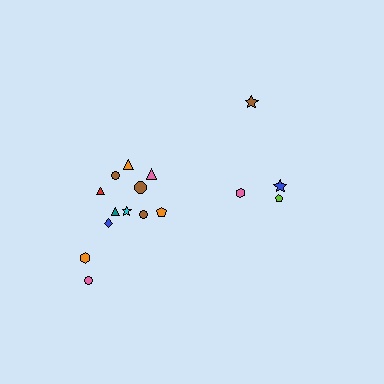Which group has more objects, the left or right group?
The left group.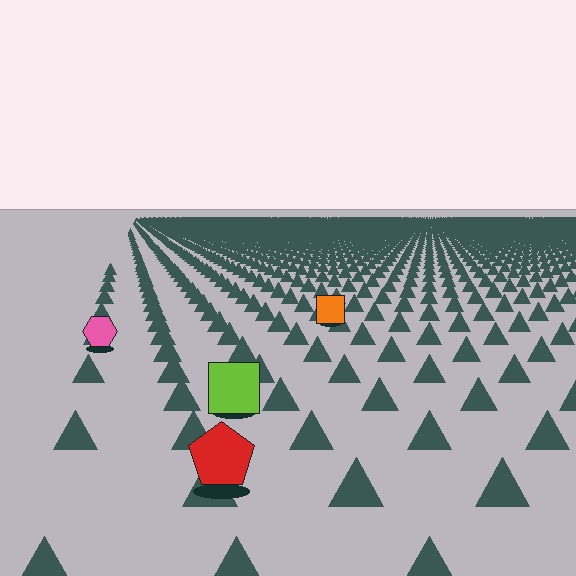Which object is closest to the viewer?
The red pentagon is closest. The texture marks near it are larger and more spread out.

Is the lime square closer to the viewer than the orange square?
Yes. The lime square is closer — you can tell from the texture gradient: the ground texture is coarser near it.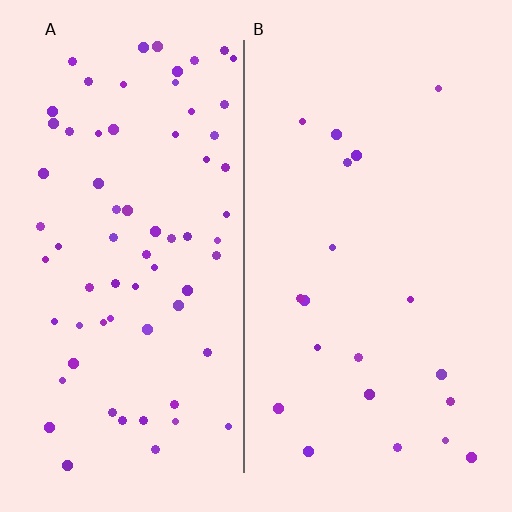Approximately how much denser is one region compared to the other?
Approximately 3.6× — region A over region B.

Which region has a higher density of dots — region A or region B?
A (the left).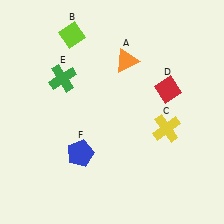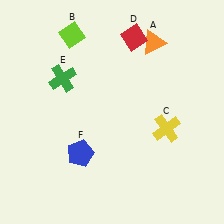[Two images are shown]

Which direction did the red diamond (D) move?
The red diamond (D) moved up.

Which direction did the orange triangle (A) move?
The orange triangle (A) moved right.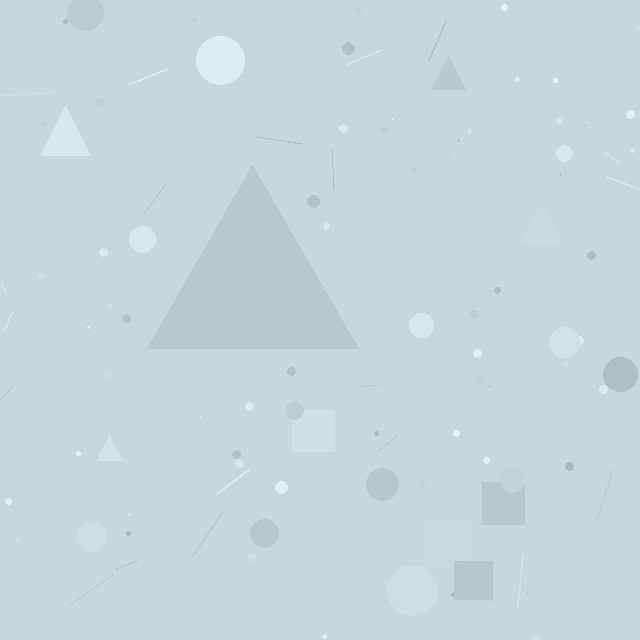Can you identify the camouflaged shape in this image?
The camouflaged shape is a triangle.